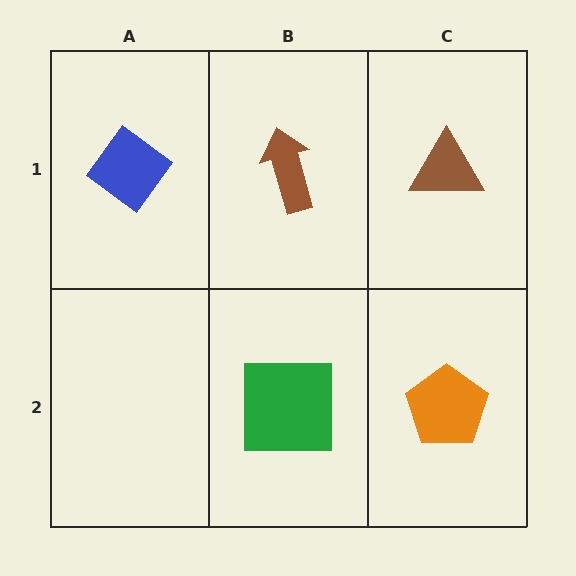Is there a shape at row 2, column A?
No, that cell is empty.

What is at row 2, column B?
A green square.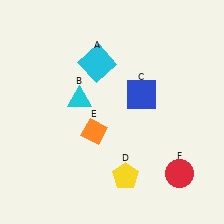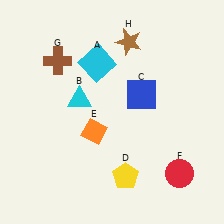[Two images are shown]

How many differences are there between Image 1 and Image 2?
There are 2 differences between the two images.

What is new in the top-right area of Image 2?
A brown star (H) was added in the top-right area of Image 2.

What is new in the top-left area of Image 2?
A brown cross (G) was added in the top-left area of Image 2.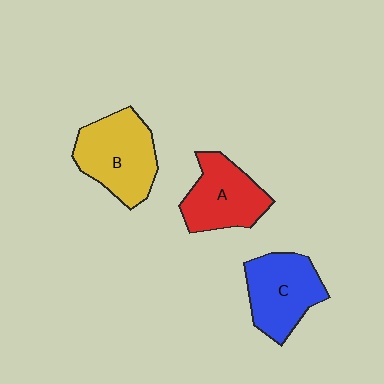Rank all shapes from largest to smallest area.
From largest to smallest: B (yellow), C (blue), A (red).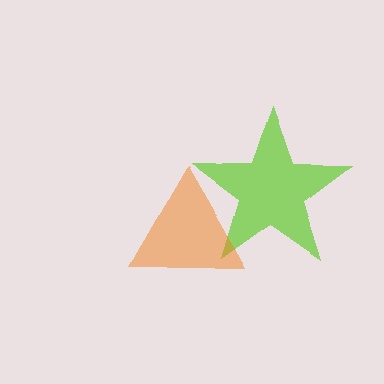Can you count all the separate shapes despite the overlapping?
Yes, there are 2 separate shapes.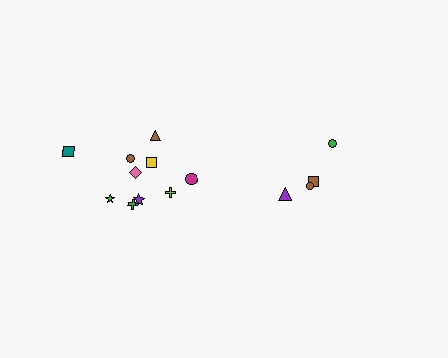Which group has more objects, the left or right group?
The left group.